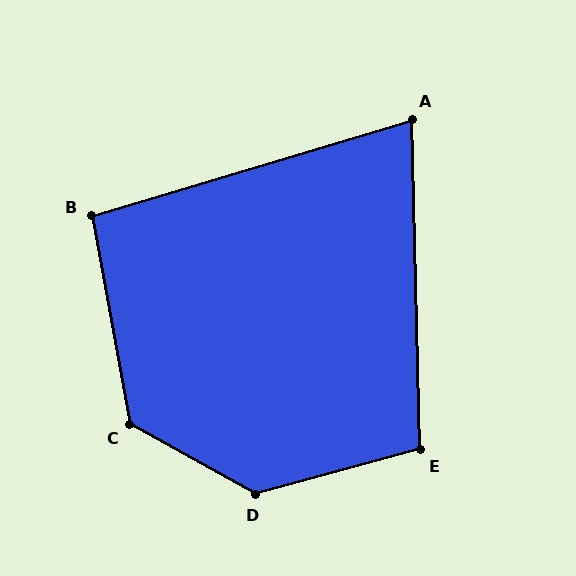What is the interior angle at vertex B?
Approximately 96 degrees (obtuse).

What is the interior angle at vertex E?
Approximately 104 degrees (obtuse).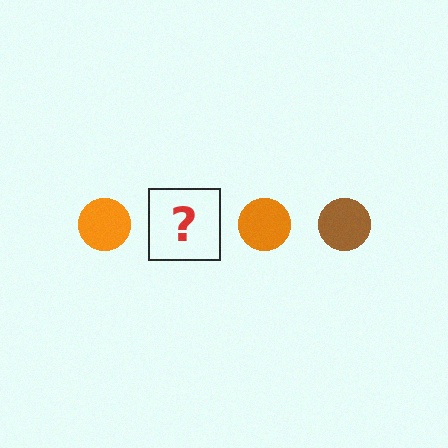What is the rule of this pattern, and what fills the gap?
The rule is that the pattern cycles through orange, brown circles. The gap should be filled with a brown circle.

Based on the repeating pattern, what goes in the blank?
The blank should be a brown circle.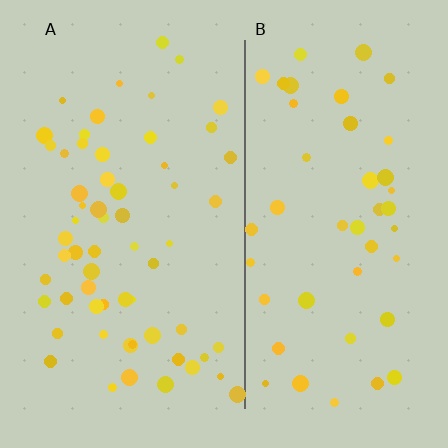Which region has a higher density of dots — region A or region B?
A (the left).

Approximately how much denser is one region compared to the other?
Approximately 1.4× — region A over region B.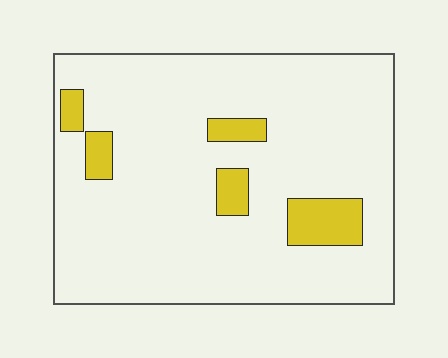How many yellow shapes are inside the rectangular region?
5.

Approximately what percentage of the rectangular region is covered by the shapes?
Approximately 10%.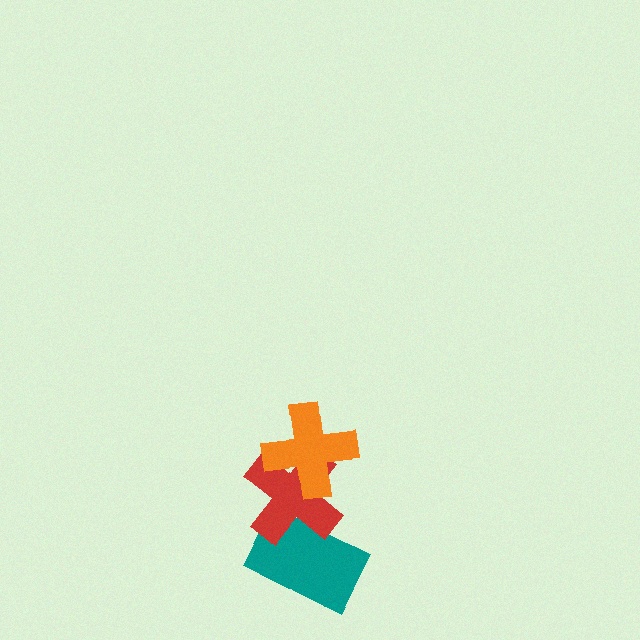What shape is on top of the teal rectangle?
The red cross is on top of the teal rectangle.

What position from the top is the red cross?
The red cross is 2nd from the top.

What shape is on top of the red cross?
The orange cross is on top of the red cross.